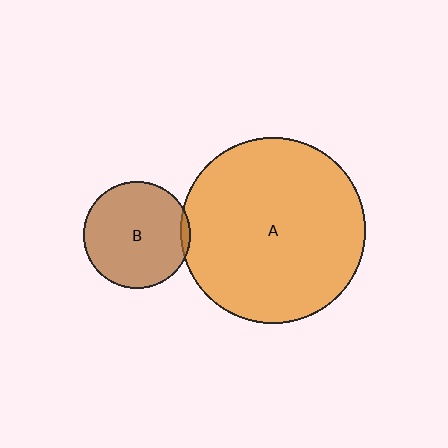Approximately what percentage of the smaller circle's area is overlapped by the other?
Approximately 5%.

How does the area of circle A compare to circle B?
Approximately 3.0 times.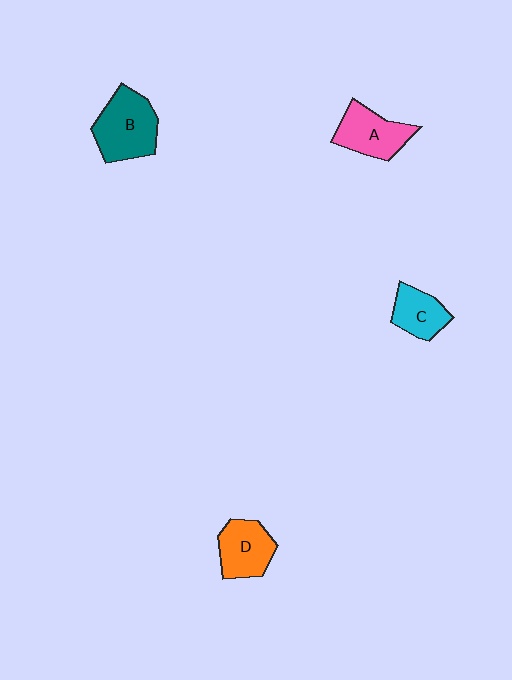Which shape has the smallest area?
Shape C (cyan).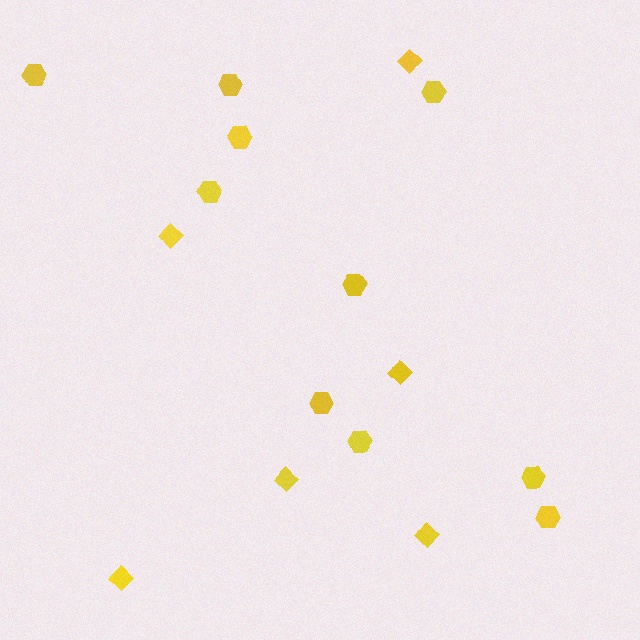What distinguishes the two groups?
There are 2 groups: one group of hexagons (10) and one group of diamonds (6).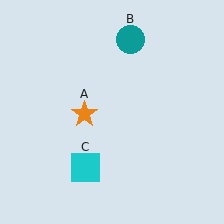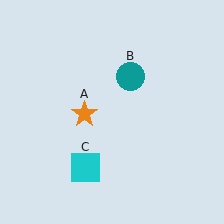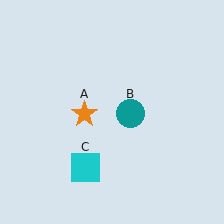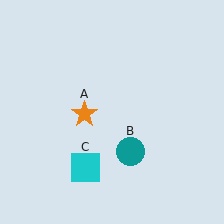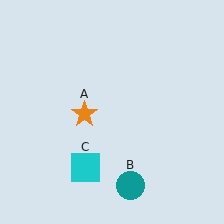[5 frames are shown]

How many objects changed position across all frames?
1 object changed position: teal circle (object B).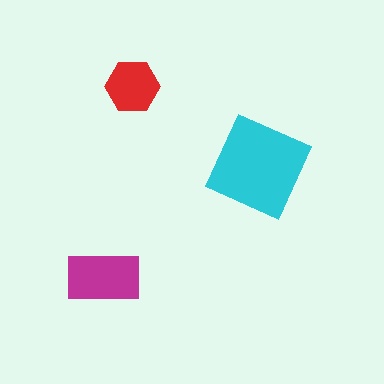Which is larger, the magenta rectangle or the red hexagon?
The magenta rectangle.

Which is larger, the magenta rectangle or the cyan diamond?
The cyan diamond.